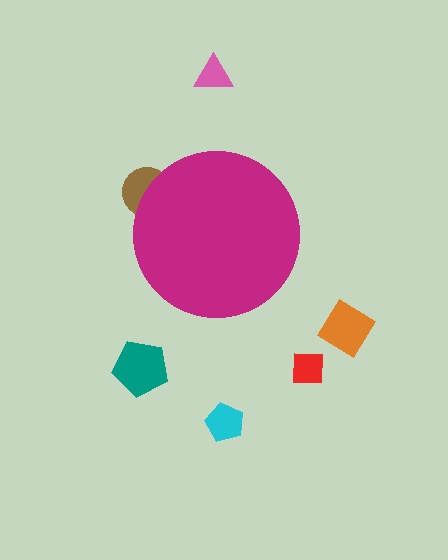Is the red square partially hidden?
No, the red square is fully visible.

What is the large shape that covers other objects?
A magenta circle.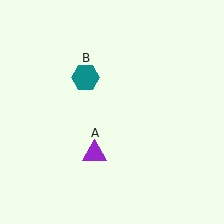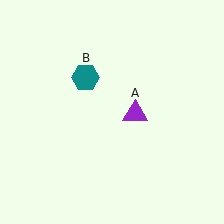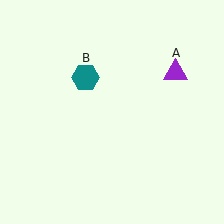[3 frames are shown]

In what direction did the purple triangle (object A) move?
The purple triangle (object A) moved up and to the right.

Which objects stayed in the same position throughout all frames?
Teal hexagon (object B) remained stationary.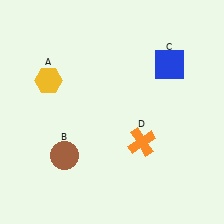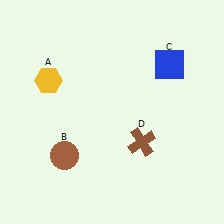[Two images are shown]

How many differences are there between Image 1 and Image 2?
There is 1 difference between the two images.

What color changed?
The cross (D) changed from orange in Image 1 to brown in Image 2.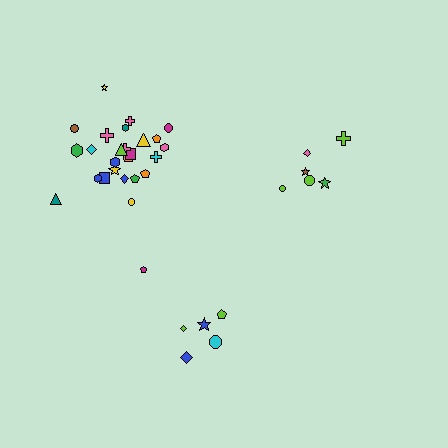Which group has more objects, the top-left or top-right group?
The top-left group.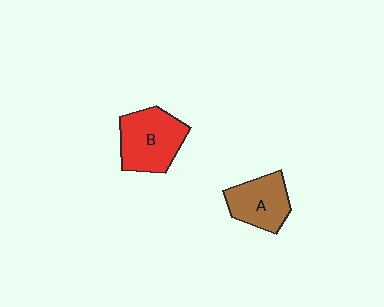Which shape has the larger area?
Shape B (red).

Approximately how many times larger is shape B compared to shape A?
Approximately 1.3 times.